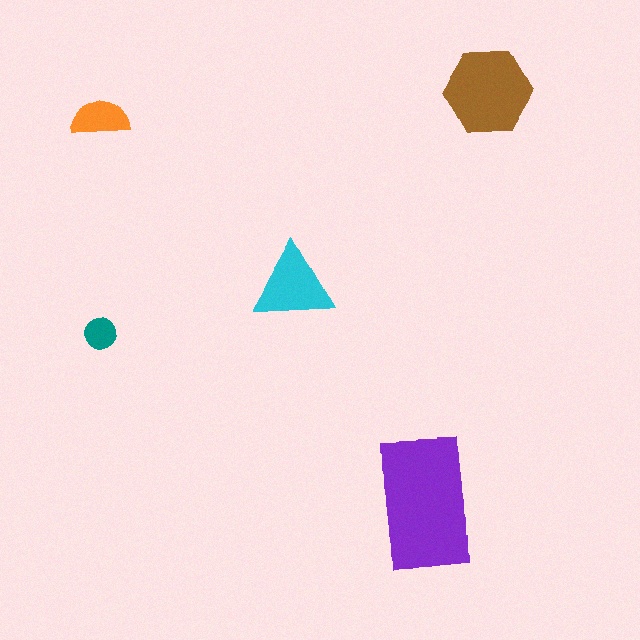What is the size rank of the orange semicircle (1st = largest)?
4th.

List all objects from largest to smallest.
The purple rectangle, the brown hexagon, the cyan triangle, the orange semicircle, the teal circle.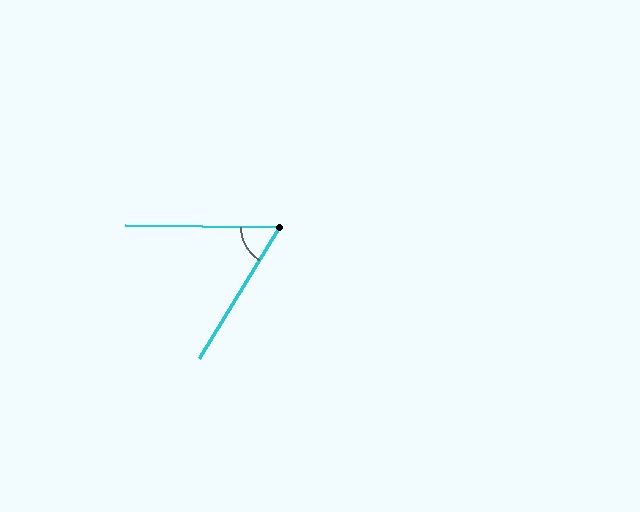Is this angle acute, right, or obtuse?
It is acute.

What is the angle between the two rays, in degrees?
Approximately 59 degrees.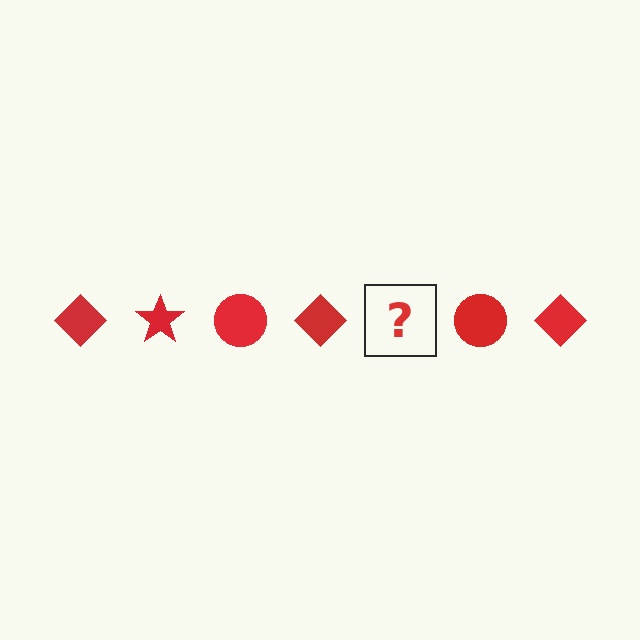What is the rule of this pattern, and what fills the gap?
The rule is that the pattern cycles through diamond, star, circle shapes in red. The gap should be filled with a red star.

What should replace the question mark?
The question mark should be replaced with a red star.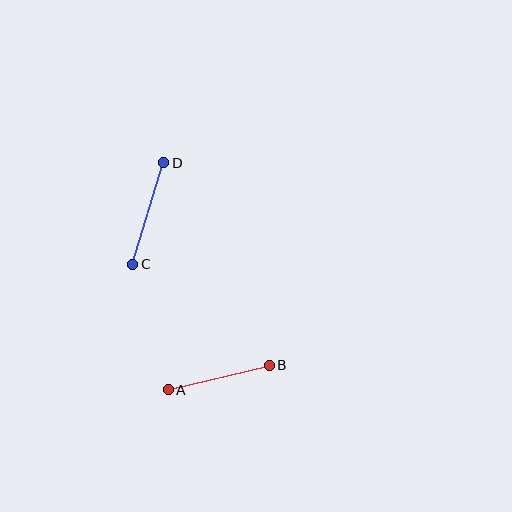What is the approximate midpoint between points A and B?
The midpoint is at approximately (219, 377) pixels.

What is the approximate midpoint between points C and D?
The midpoint is at approximately (148, 214) pixels.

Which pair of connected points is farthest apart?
Points C and D are farthest apart.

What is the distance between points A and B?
The distance is approximately 104 pixels.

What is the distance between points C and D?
The distance is approximately 106 pixels.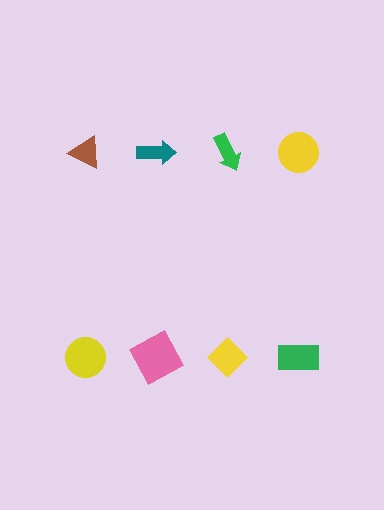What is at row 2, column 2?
A pink square.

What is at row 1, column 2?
A teal arrow.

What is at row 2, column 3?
A yellow diamond.